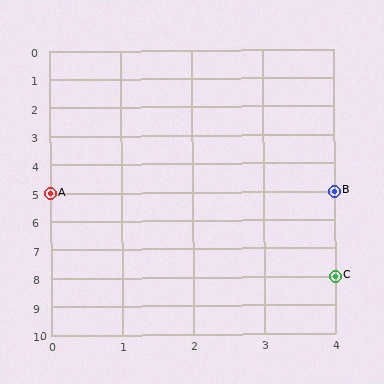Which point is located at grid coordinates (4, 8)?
Point C is at (4, 8).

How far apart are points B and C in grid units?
Points B and C are 3 rows apart.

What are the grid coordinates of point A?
Point A is at grid coordinates (0, 5).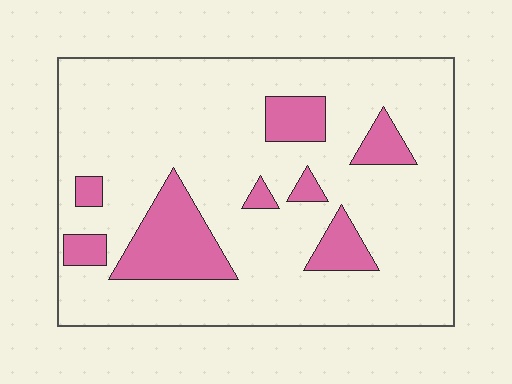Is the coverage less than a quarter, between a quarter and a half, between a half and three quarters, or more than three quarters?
Less than a quarter.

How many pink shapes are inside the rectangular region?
8.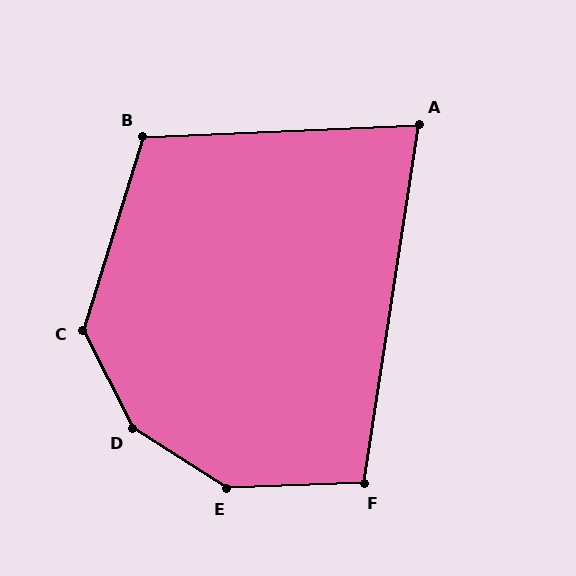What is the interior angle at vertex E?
Approximately 145 degrees (obtuse).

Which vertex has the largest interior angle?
D, at approximately 149 degrees.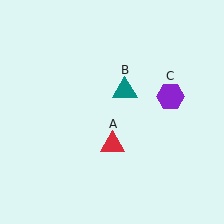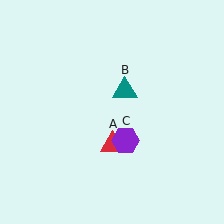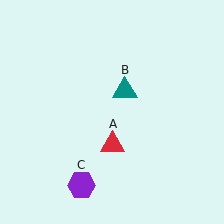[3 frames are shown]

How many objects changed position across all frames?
1 object changed position: purple hexagon (object C).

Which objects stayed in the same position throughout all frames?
Red triangle (object A) and teal triangle (object B) remained stationary.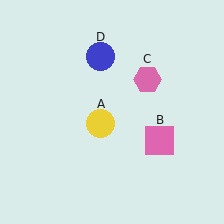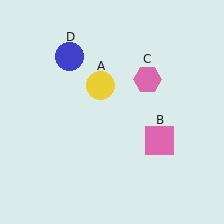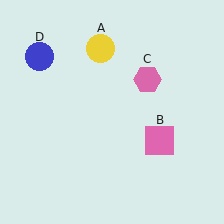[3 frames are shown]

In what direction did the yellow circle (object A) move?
The yellow circle (object A) moved up.